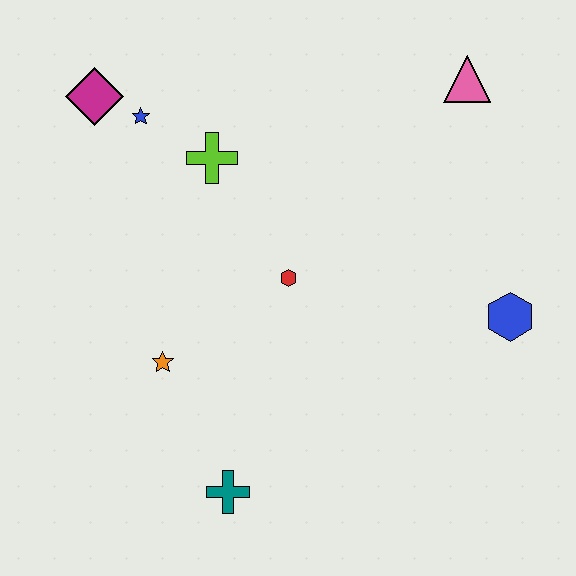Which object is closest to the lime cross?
The blue star is closest to the lime cross.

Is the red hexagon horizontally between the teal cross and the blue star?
No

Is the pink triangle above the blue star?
Yes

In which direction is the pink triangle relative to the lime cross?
The pink triangle is to the right of the lime cross.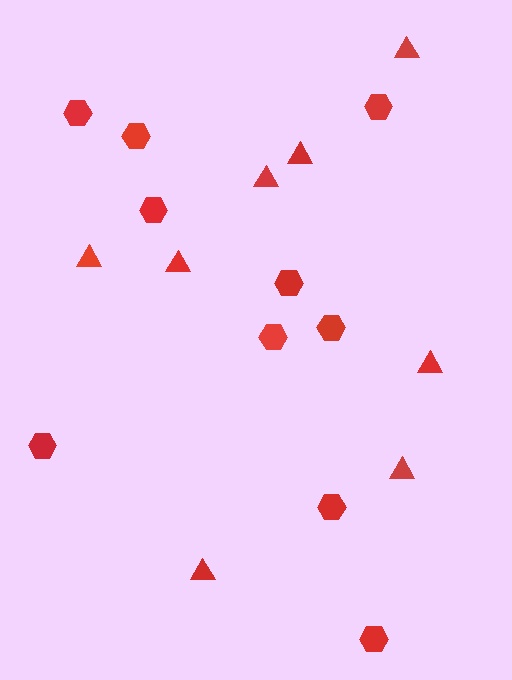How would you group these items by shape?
There are 2 groups: one group of triangles (8) and one group of hexagons (10).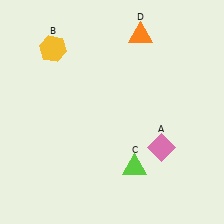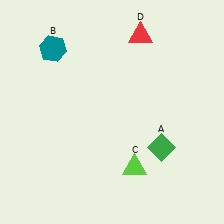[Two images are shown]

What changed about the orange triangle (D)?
In Image 1, D is orange. In Image 2, it changed to red.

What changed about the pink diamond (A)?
In Image 1, A is pink. In Image 2, it changed to green.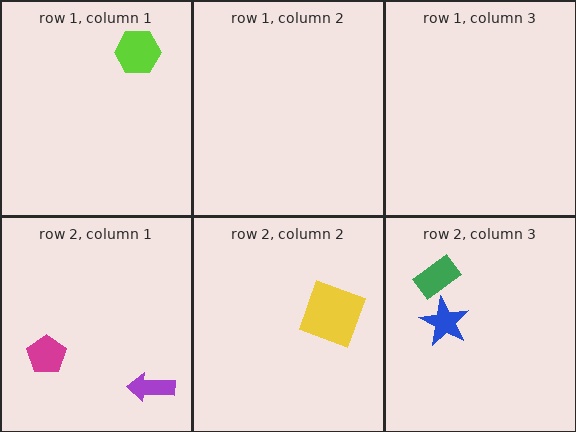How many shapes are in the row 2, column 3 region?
2.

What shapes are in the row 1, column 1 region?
The lime hexagon.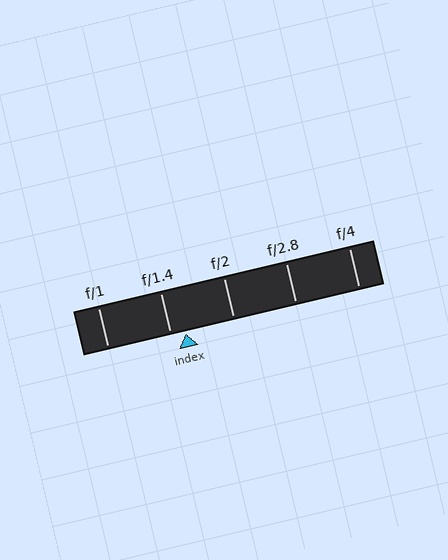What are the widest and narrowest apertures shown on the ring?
The widest aperture shown is f/1 and the narrowest is f/4.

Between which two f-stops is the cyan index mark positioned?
The index mark is between f/1.4 and f/2.